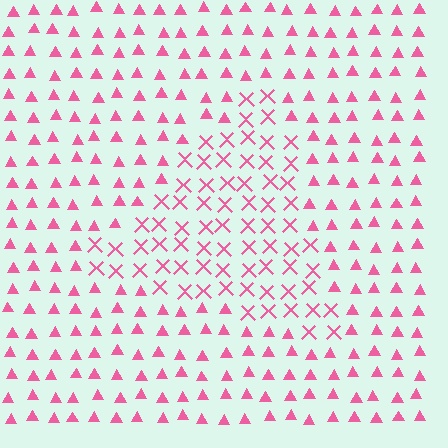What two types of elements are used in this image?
The image uses X marks inside the triangle region and triangles outside it.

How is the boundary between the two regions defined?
The boundary is defined by a change in element shape: X marks inside vs. triangles outside. All elements share the same color and spacing.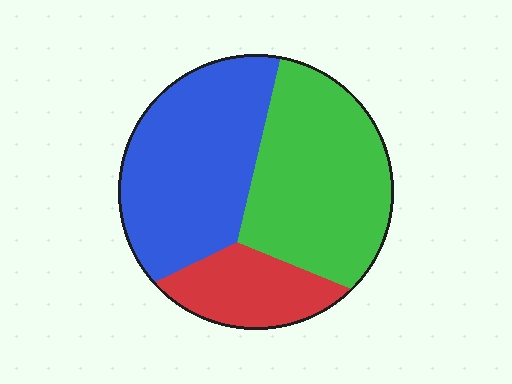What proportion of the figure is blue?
Blue takes up between a quarter and a half of the figure.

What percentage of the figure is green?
Green takes up between a quarter and a half of the figure.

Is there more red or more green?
Green.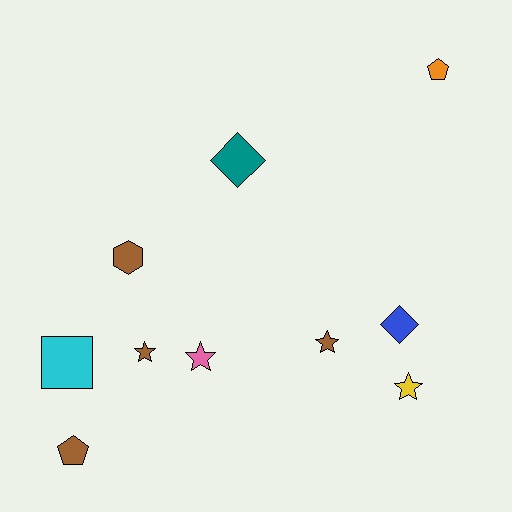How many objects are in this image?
There are 10 objects.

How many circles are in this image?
There are no circles.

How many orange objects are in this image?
There is 1 orange object.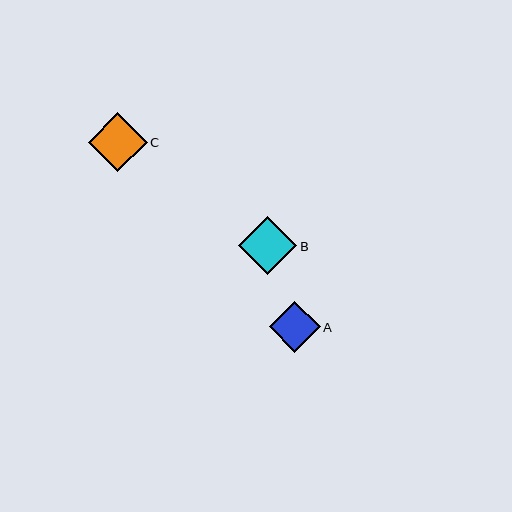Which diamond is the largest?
Diamond C is the largest with a size of approximately 59 pixels.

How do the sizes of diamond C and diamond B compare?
Diamond C and diamond B are approximately the same size.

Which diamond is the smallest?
Diamond A is the smallest with a size of approximately 50 pixels.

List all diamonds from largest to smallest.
From largest to smallest: C, B, A.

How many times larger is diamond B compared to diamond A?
Diamond B is approximately 1.2 times the size of diamond A.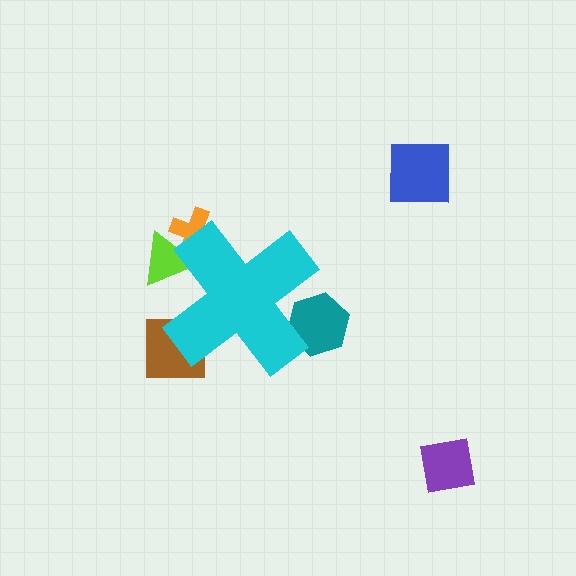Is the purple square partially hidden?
No, the purple square is fully visible.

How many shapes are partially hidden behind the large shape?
4 shapes are partially hidden.